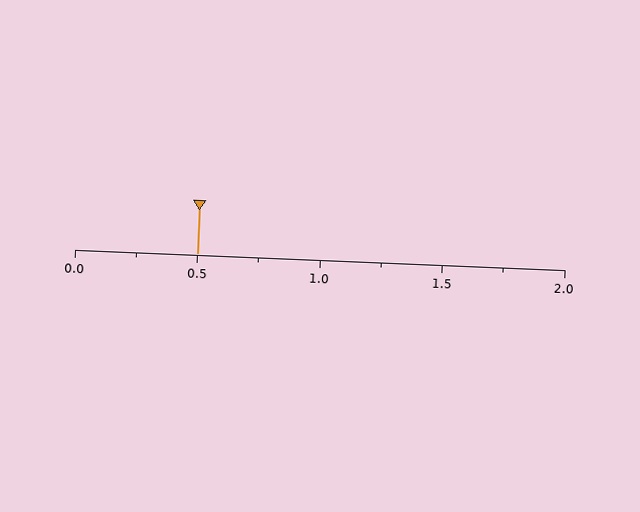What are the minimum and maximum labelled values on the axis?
The axis runs from 0.0 to 2.0.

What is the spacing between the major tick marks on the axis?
The major ticks are spaced 0.5 apart.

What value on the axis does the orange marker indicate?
The marker indicates approximately 0.5.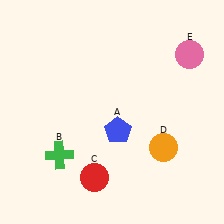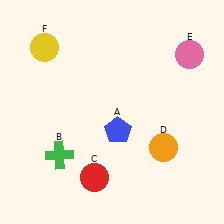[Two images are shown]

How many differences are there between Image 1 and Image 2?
There is 1 difference between the two images.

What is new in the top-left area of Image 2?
A yellow circle (F) was added in the top-left area of Image 2.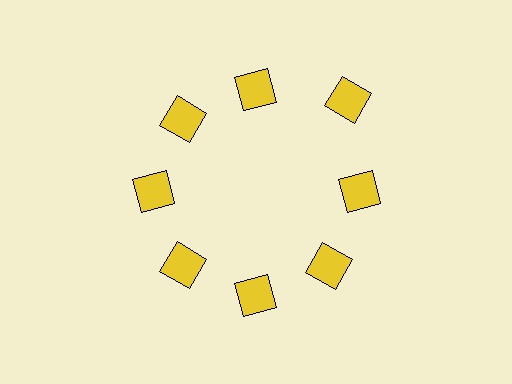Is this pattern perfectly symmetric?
No. The 8 yellow squares are arranged in a ring, but one element near the 2 o'clock position is pushed outward from the center, breaking the 8-fold rotational symmetry.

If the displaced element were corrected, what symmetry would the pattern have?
It would have 8-fold rotational symmetry — the pattern would map onto itself every 45 degrees.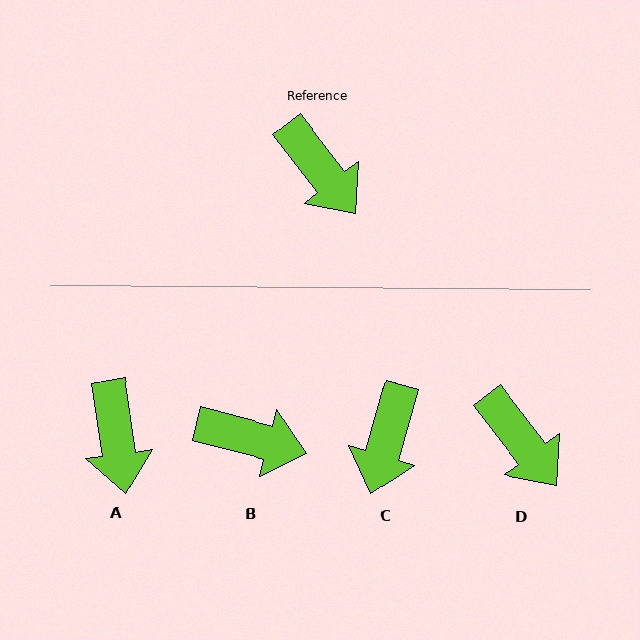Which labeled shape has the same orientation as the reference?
D.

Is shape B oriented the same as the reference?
No, it is off by about 38 degrees.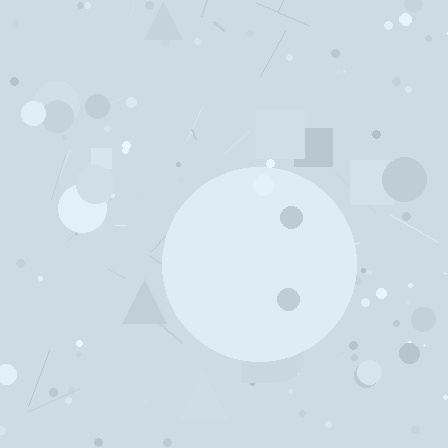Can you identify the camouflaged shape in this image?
The camouflaged shape is a circle.